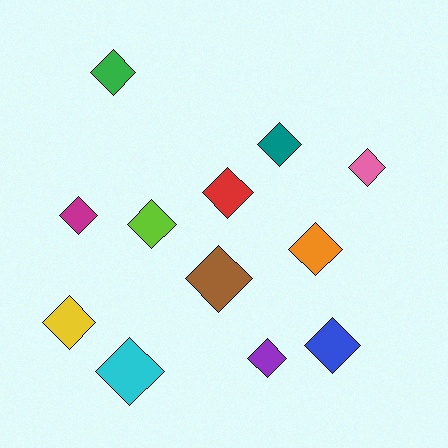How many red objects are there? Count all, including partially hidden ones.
There is 1 red object.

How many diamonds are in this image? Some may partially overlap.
There are 12 diamonds.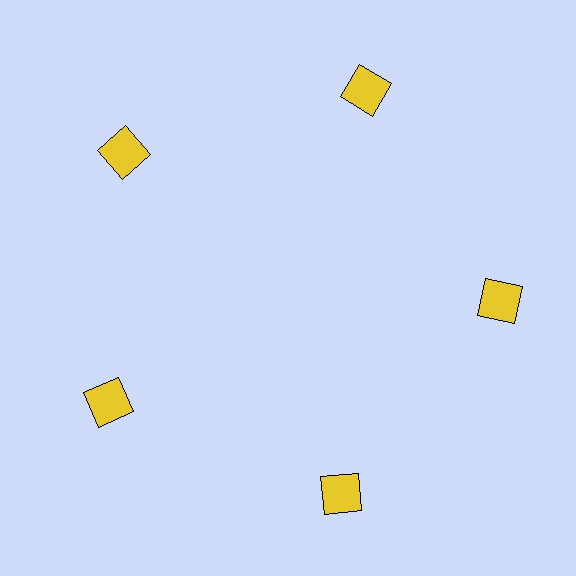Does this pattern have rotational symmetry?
Yes, this pattern has 5-fold rotational symmetry. It looks the same after rotating 72 degrees around the center.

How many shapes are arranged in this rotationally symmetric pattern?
There are 5 shapes, arranged in 5 groups of 1.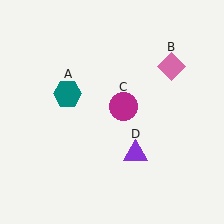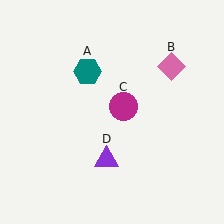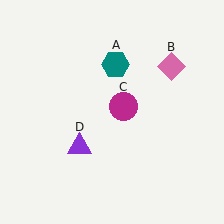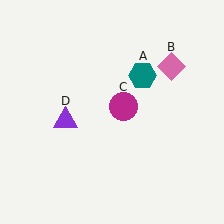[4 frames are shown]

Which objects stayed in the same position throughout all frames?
Pink diamond (object B) and magenta circle (object C) remained stationary.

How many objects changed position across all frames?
2 objects changed position: teal hexagon (object A), purple triangle (object D).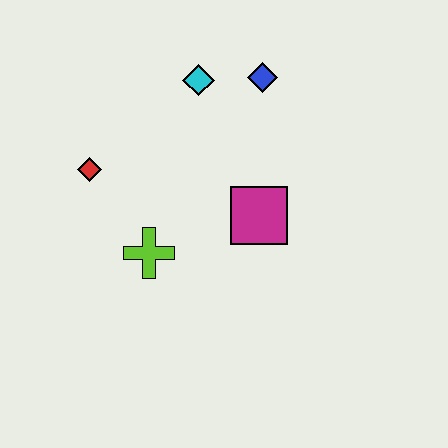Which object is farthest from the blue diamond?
The lime cross is farthest from the blue diamond.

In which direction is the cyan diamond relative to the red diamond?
The cyan diamond is to the right of the red diamond.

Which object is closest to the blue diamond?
The cyan diamond is closest to the blue diamond.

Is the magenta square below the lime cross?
No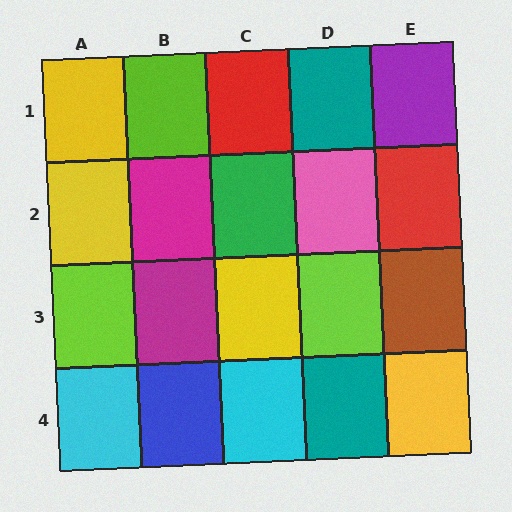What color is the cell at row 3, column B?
Magenta.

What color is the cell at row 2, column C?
Green.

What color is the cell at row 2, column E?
Red.